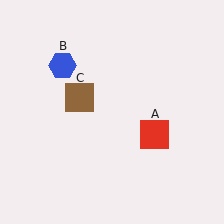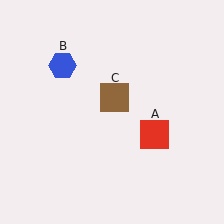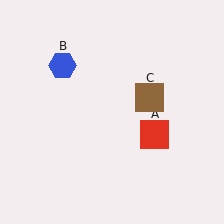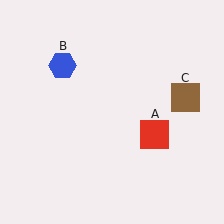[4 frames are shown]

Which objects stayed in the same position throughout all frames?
Red square (object A) and blue hexagon (object B) remained stationary.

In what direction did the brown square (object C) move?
The brown square (object C) moved right.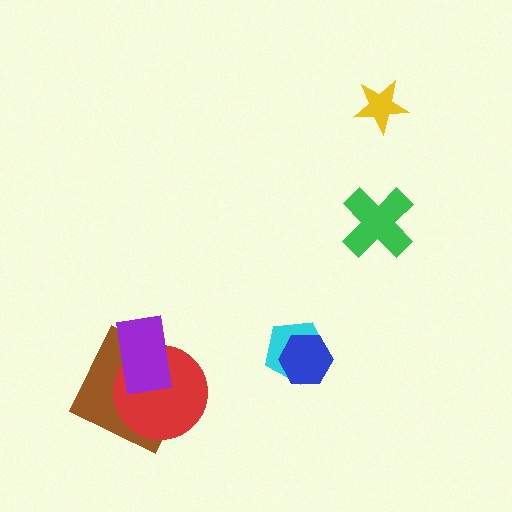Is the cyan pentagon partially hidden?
Yes, it is partially covered by another shape.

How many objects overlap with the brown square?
2 objects overlap with the brown square.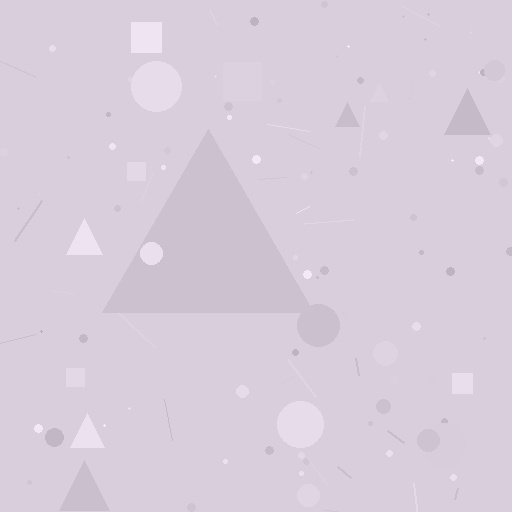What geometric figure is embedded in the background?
A triangle is embedded in the background.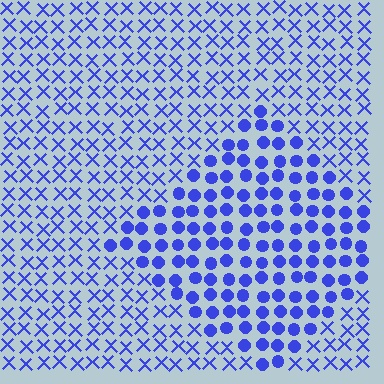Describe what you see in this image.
The image is filled with small blue elements arranged in a uniform grid. A diamond-shaped region contains circles, while the surrounding area contains X marks. The boundary is defined purely by the change in element shape.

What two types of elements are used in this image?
The image uses circles inside the diamond region and X marks outside it.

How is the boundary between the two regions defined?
The boundary is defined by a change in element shape: circles inside vs. X marks outside. All elements share the same color and spacing.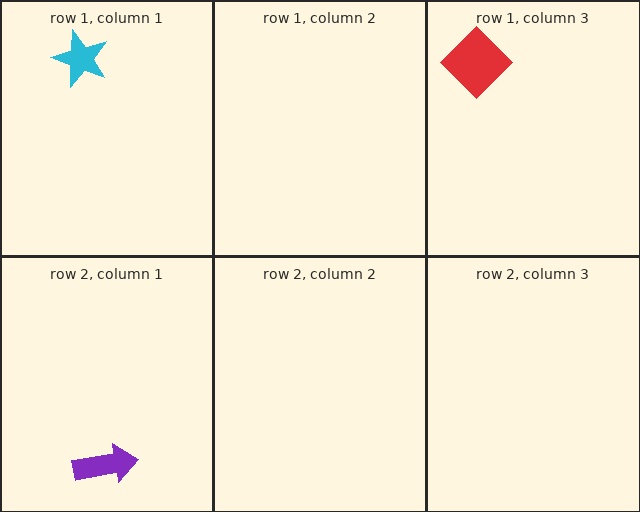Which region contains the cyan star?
The row 1, column 1 region.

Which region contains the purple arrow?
The row 2, column 1 region.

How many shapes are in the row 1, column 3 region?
1.